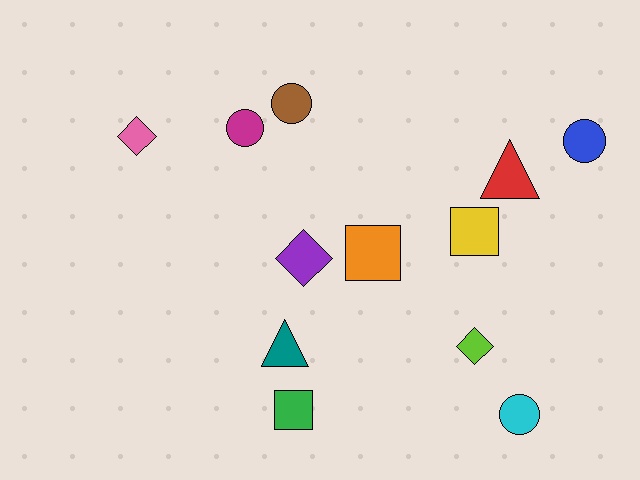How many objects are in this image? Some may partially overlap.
There are 12 objects.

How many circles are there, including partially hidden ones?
There are 4 circles.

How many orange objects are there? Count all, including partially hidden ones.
There is 1 orange object.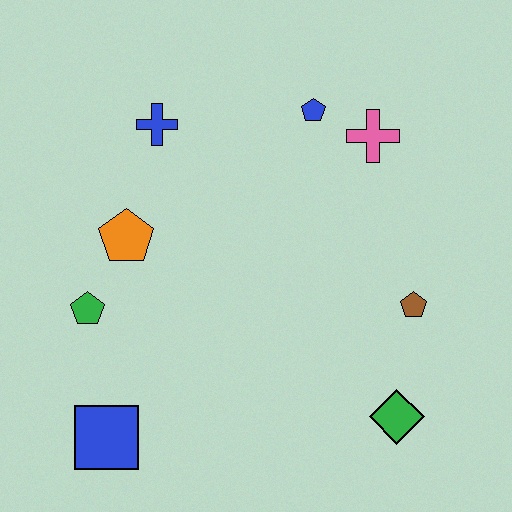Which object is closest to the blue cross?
The orange pentagon is closest to the blue cross.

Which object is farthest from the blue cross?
The green diamond is farthest from the blue cross.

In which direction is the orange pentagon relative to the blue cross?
The orange pentagon is below the blue cross.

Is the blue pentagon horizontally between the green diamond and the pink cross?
No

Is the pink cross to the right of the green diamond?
No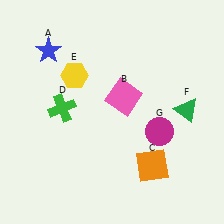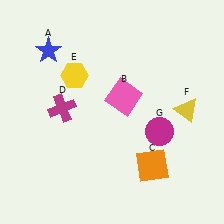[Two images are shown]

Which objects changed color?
D changed from green to magenta. F changed from green to yellow.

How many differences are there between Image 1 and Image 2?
There are 2 differences between the two images.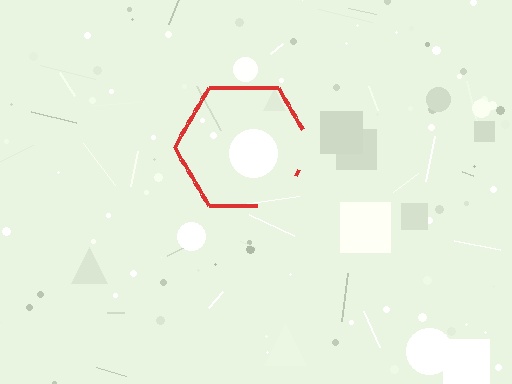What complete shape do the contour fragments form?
The contour fragments form a hexagon.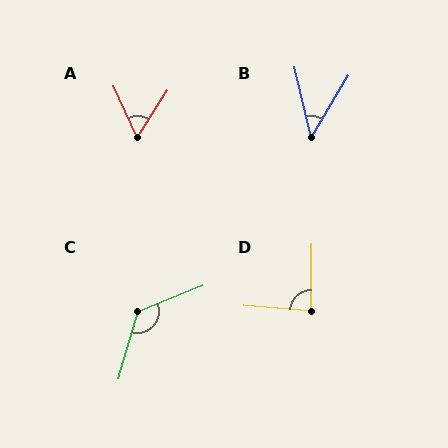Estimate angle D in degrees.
Approximately 85 degrees.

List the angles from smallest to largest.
B (45°), A (58°), D (85°), C (128°).